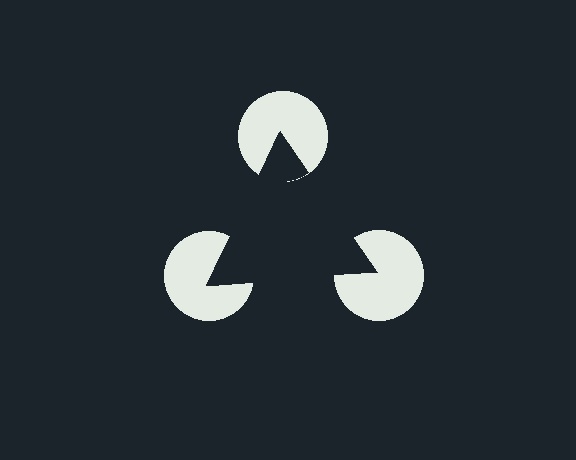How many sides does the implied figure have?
3 sides.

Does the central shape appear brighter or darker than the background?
It typically appears slightly darker than the background, even though no actual brightness change is drawn.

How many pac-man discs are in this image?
There are 3 — one at each vertex of the illusory triangle.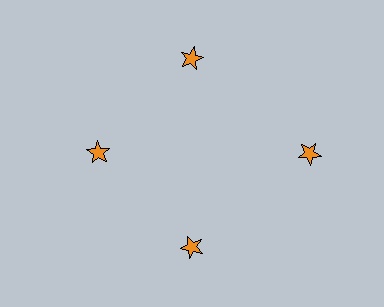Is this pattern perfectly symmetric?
No. The 4 orange stars are arranged in a ring, but one element near the 3 o'clock position is pushed outward from the center, breaking the 4-fold rotational symmetry.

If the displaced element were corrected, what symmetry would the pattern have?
It would have 4-fold rotational symmetry — the pattern would map onto itself every 90 degrees.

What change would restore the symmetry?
The symmetry would be restored by moving it inward, back onto the ring so that all 4 stars sit at equal angles and equal distance from the center.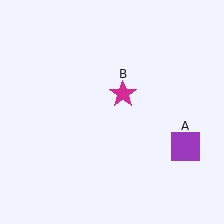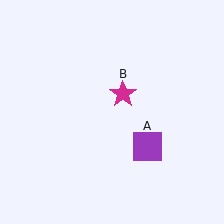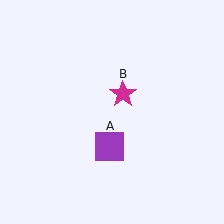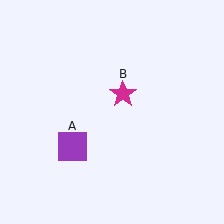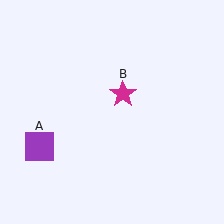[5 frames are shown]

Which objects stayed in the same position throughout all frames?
Magenta star (object B) remained stationary.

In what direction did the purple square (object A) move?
The purple square (object A) moved left.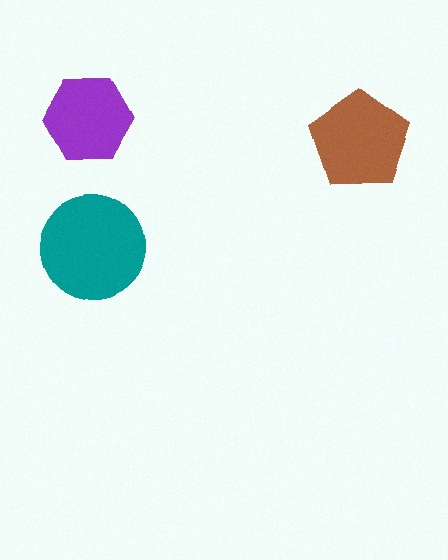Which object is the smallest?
The purple hexagon.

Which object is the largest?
The teal circle.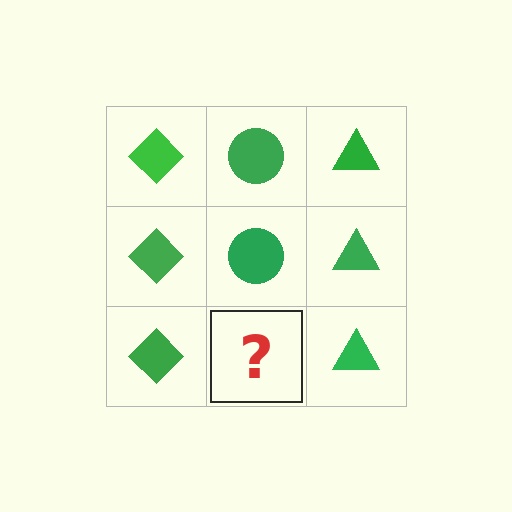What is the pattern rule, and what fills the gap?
The rule is that each column has a consistent shape. The gap should be filled with a green circle.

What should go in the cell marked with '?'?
The missing cell should contain a green circle.